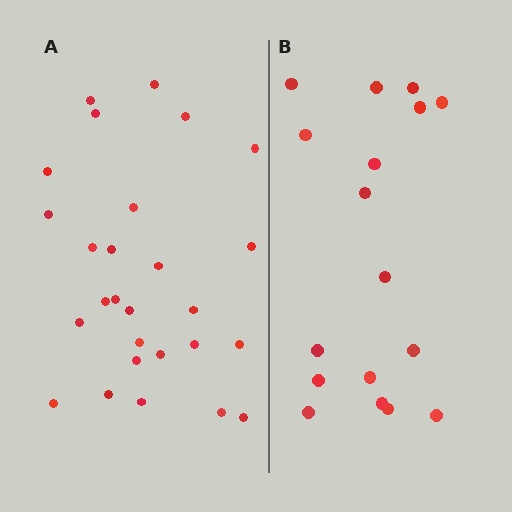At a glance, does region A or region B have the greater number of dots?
Region A (the left region) has more dots.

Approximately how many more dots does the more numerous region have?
Region A has roughly 10 or so more dots than region B.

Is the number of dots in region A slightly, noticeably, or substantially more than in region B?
Region A has substantially more. The ratio is roughly 1.6 to 1.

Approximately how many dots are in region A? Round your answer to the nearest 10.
About 30 dots. (The exact count is 27, which rounds to 30.)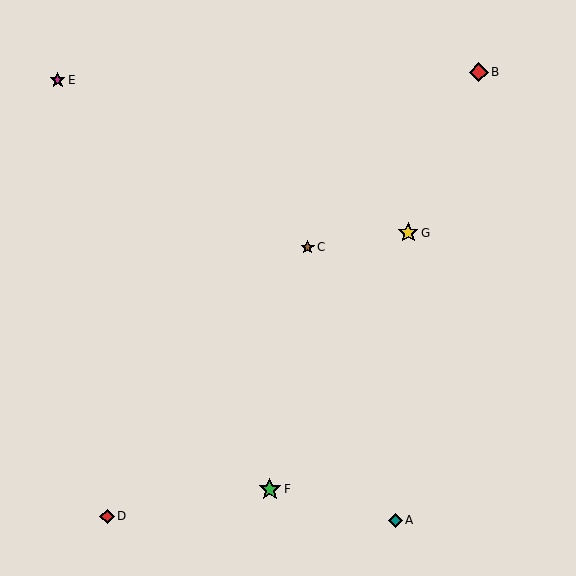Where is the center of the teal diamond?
The center of the teal diamond is at (395, 520).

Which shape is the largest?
The green star (labeled F) is the largest.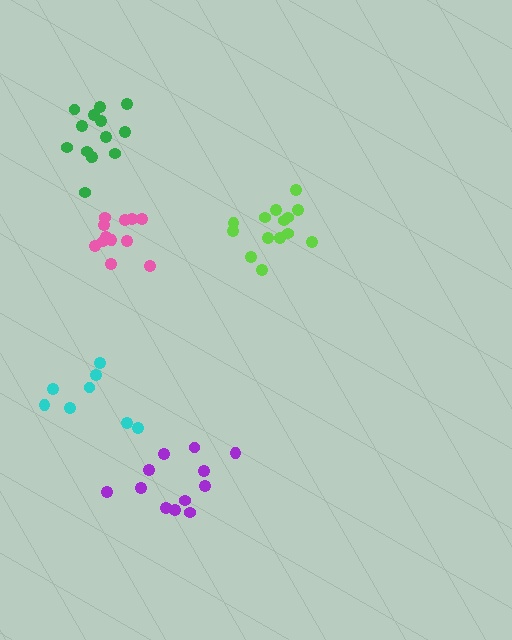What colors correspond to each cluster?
The clusters are colored: purple, green, lime, cyan, pink.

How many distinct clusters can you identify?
There are 5 distinct clusters.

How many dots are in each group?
Group 1: 12 dots, Group 2: 14 dots, Group 3: 14 dots, Group 4: 8 dots, Group 5: 12 dots (60 total).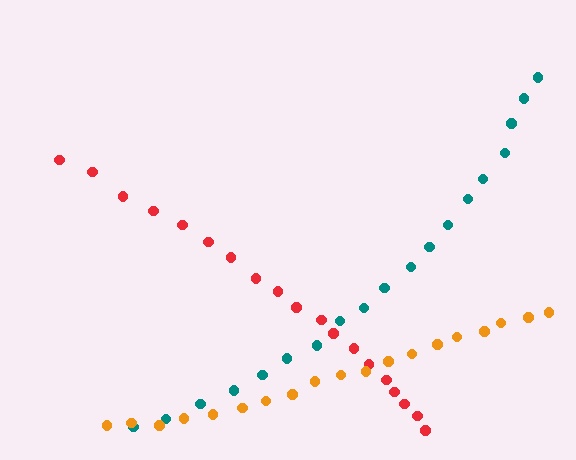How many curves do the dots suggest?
There are 3 distinct paths.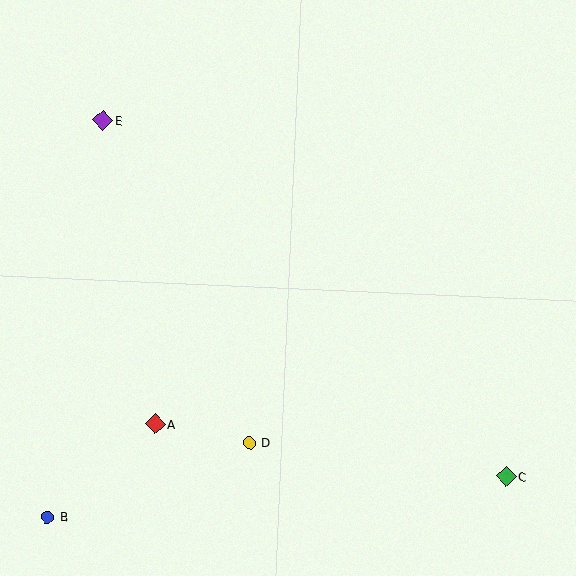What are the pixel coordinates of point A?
Point A is at (155, 424).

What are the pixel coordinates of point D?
Point D is at (249, 443).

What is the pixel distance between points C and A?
The distance between C and A is 355 pixels.